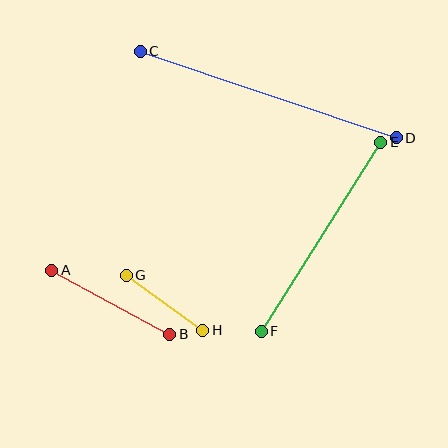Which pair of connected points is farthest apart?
Points C and D are farthest apart.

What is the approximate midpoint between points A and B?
The midpoint is at approximately (111, 302) pixels.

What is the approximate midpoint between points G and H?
The midpoint is at approximately (164, 303) pixels.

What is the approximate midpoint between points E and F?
The midpoint is at approximately (321, 237) pixels.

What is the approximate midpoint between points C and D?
The midpoint is at approximately (268, 95) pixels.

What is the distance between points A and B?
The distance is approximately 134 pixels.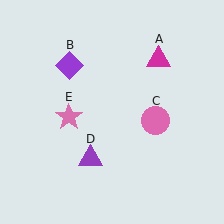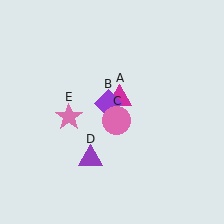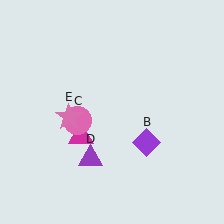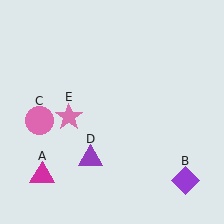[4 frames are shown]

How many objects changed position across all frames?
3 objects changed position: magenta triangle (object A), purple diamond (object B), pink circle (object C).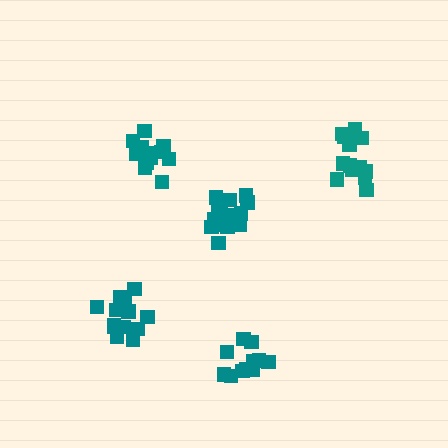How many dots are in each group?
Group 1: 13 dots, Group 2: 11 dots, Group 3: 12 dots, Group 4: 14 dots, Group 5: 15 dots (65 total).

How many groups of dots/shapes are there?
There are 5 groups.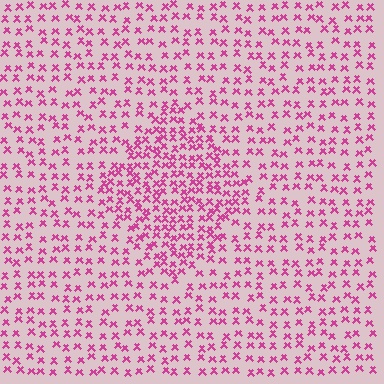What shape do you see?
I see a diamond.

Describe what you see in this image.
The image contains small magenta elements arranged at two different densities. A diamond-shaped region is visible where the elements are more densely packed than the surrounding area.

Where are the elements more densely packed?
The elements are more densely packed inside the diamond boundary.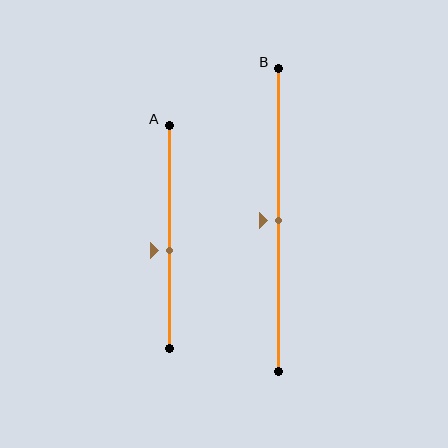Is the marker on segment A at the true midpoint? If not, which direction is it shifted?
No, the marker on segment A is shifted downward by about 6% of the segment length.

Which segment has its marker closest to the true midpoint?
Segment B has its marker closest to the true midpoint.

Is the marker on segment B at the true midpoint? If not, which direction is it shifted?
Yes, the marker on segment B is at the true midpoint.